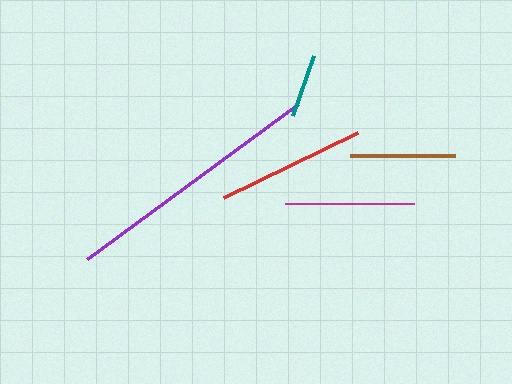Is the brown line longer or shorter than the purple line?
The purple line is longer than the brown line.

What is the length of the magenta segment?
The magenta segment is approximately 129 pixels long.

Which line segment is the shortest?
The teal line is the shortest at approximately 64 pixels.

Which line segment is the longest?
The purple line is the longest at approximately 262 pixels.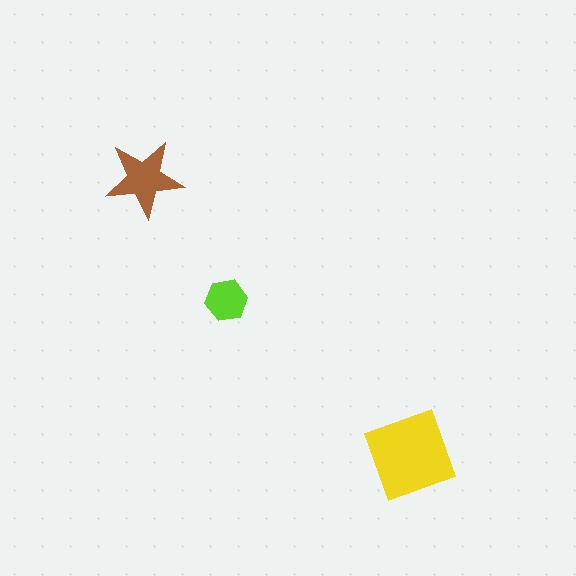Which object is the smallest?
The lime hexagon.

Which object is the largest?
The yellow square.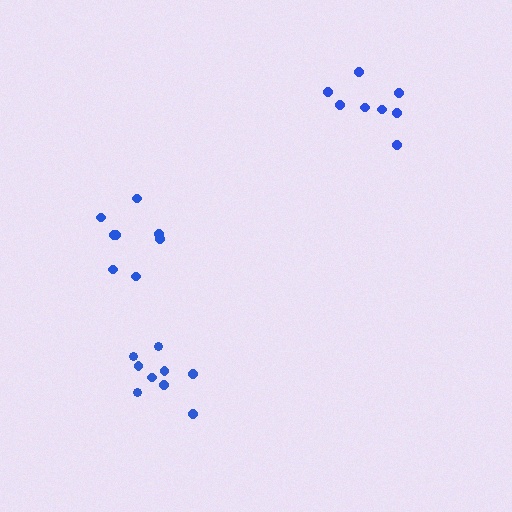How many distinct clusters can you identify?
There are 3 distinct clusters.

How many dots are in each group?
Group 1: 8 dots, Group 2: 9 dots, Group 3: 8 dots (25 total).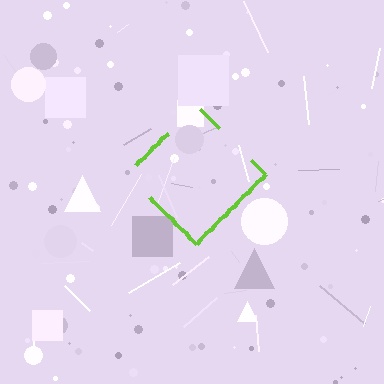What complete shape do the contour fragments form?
The contour fragments form a diamond.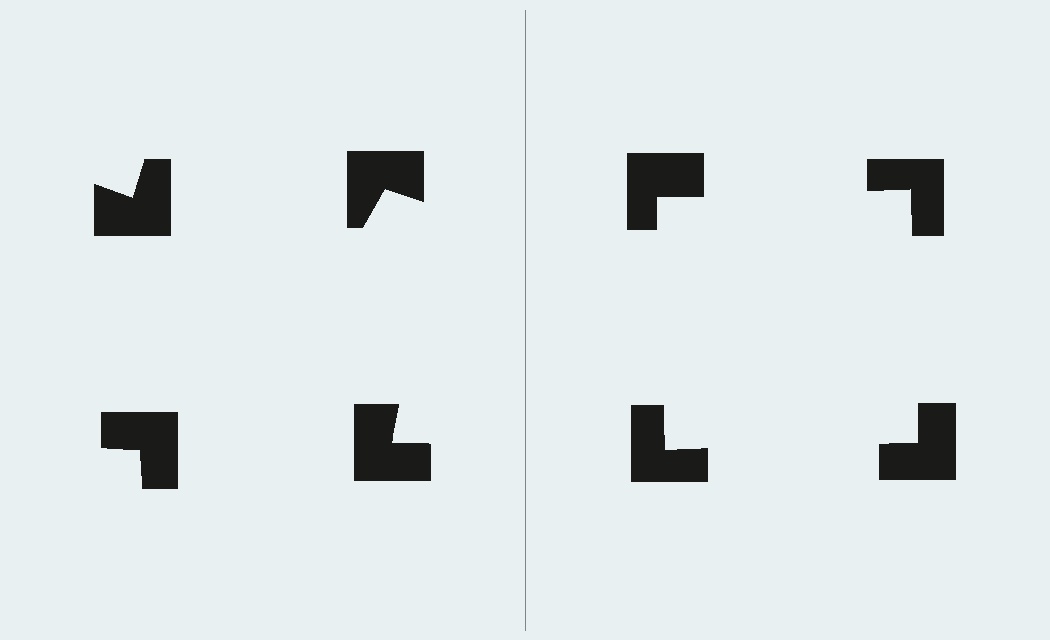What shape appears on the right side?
An illusory square.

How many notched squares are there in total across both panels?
8 — 4 on each side.